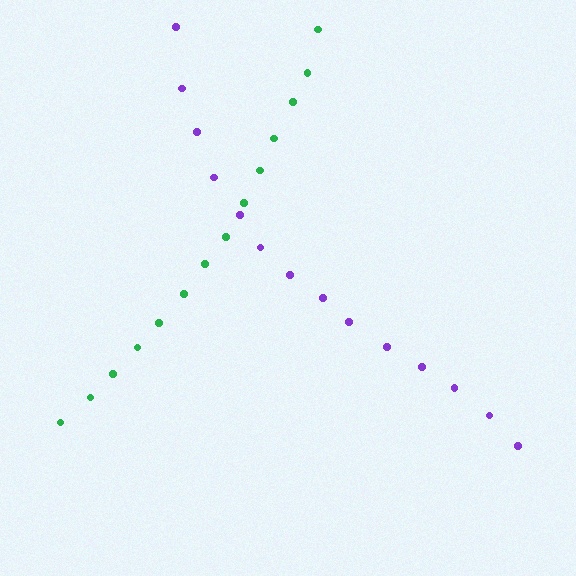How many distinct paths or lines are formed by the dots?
There are 2 distinct paths.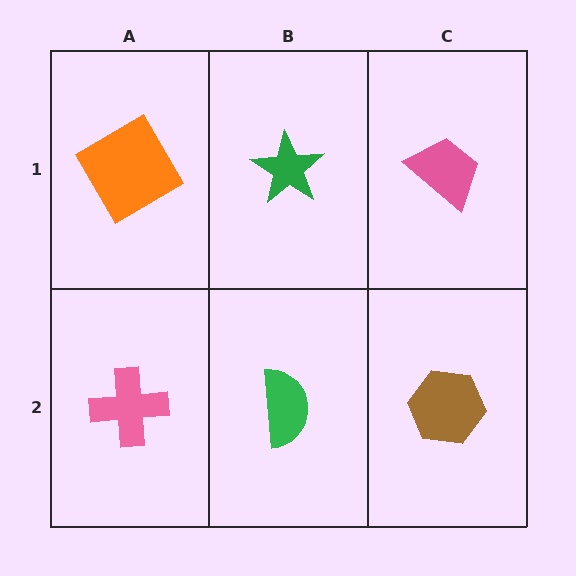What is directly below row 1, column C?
A brown hexagon.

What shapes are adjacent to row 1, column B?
A green semicircle (row 2, column B), an orange diamond (row 1, column A), a pink trapezoid (row 1, column C).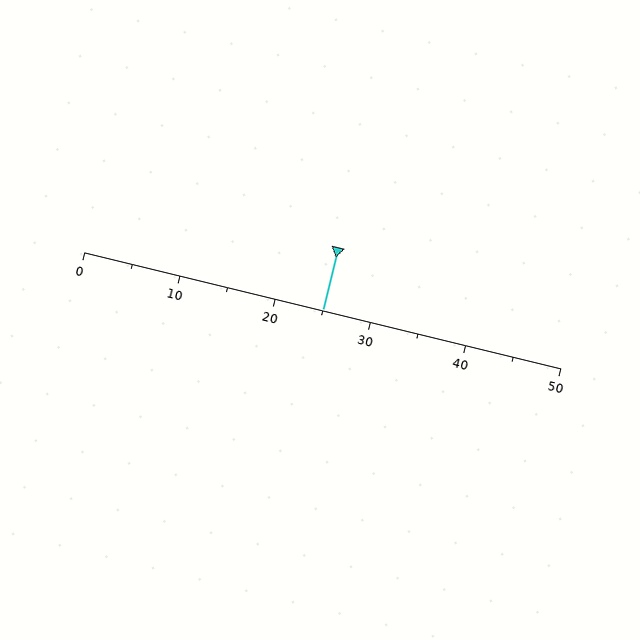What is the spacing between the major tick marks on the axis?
The major ticks are spaced 10 apart.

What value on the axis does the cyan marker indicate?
The marker indicates approximately 25.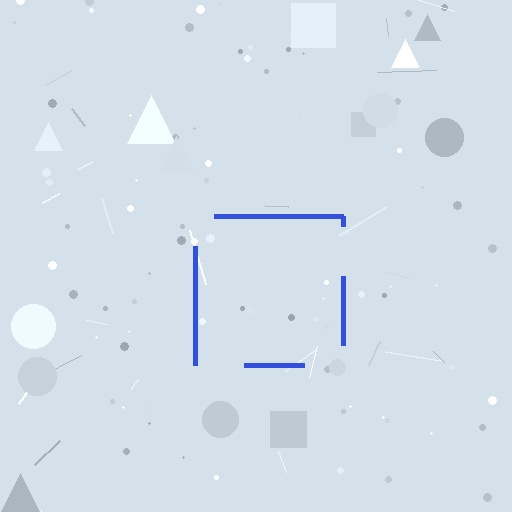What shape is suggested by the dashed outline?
The dashed outline suggests a square.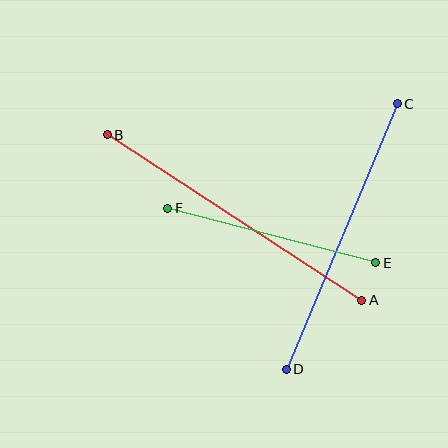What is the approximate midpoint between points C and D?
The midpoint is at approximately (342, 236) pixels.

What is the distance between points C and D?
The distance is approximately 288 pixels.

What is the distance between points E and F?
The distance is approximately 215 pixels.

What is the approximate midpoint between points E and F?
The midpoint is at approximately (272, 235) pixels.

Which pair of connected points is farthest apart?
Points A and B are farthest apart.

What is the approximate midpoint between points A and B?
The midpoint is at approximately (235, 218) pixels.